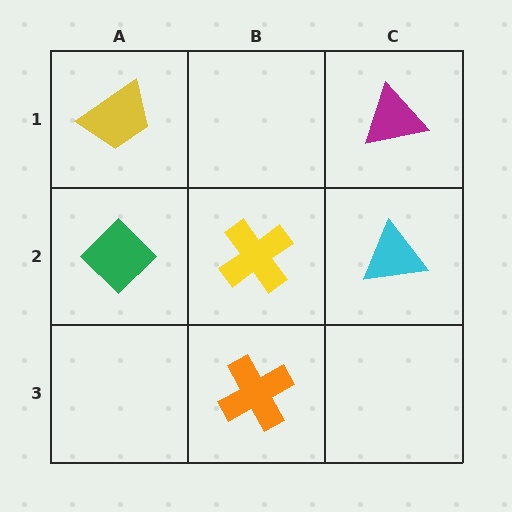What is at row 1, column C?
A magenta triangle.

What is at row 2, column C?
A cyan triangle.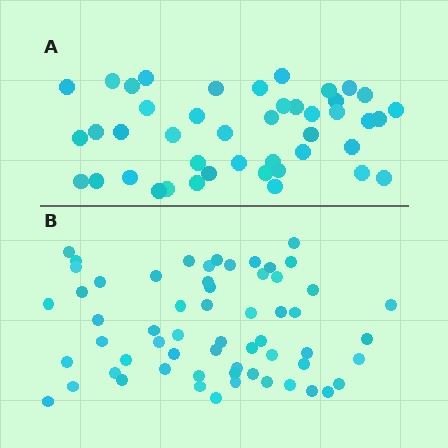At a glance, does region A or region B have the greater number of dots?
Region B (the bottom region) has more dots.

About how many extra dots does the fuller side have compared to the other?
Region B has approximately 15 more dots than region A.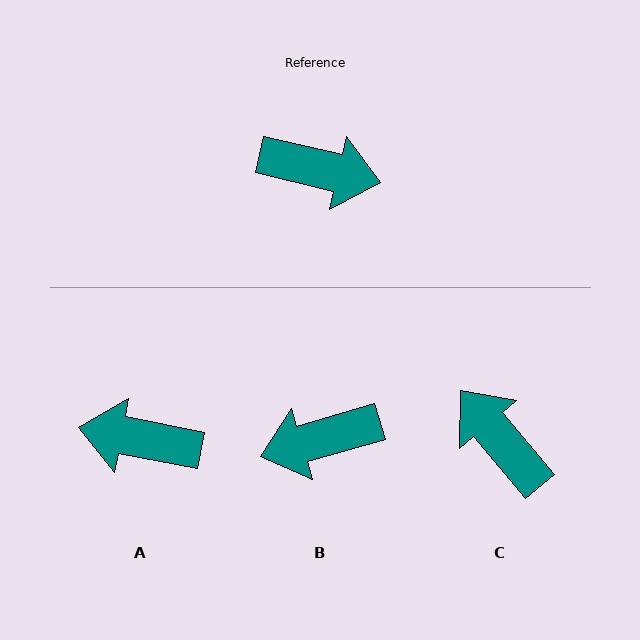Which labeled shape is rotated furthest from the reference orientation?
A, about 178 degrees away.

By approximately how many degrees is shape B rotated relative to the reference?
Approximately 151 degrees clockwise.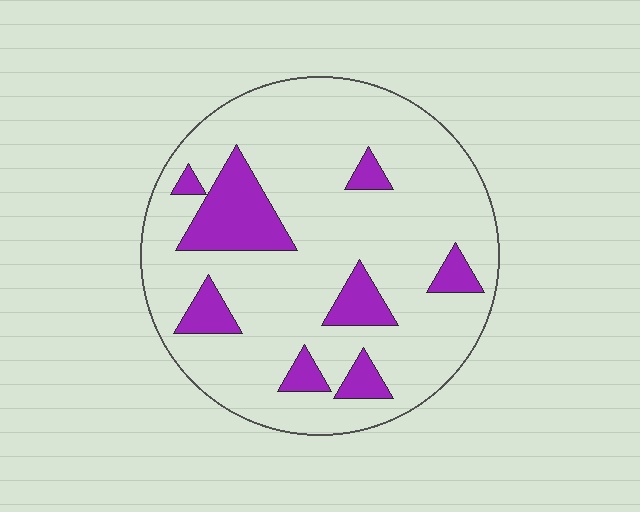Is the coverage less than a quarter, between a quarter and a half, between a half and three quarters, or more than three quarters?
Less than a quarter.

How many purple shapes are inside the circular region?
8.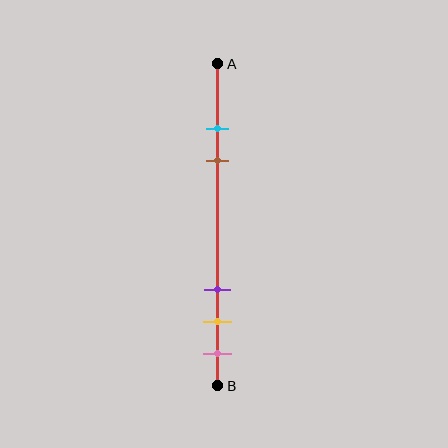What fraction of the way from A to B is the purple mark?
The purple mark is approximately 70% (0.7) of the way from A to B.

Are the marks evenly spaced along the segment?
No, the marks are not evenly spaced.